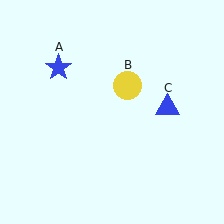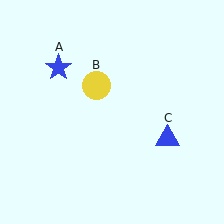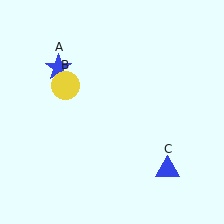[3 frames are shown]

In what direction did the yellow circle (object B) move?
The yellow circle (object B) moved left.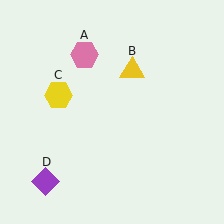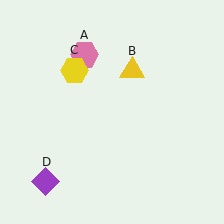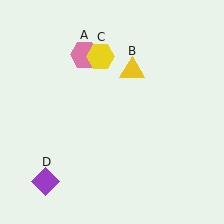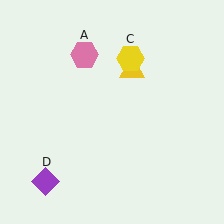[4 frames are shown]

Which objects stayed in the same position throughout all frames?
Pink hexagon (object A) and yellow triangle (object B) and purple diamond (object D) remained stationary.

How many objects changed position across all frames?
1 object changed position: yellow hexagon (object C).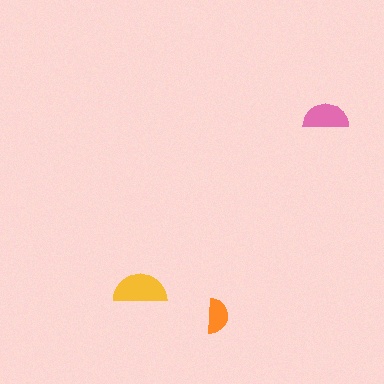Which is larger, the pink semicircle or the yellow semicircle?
The yellow one.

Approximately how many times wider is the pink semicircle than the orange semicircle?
About 1.5 times wider.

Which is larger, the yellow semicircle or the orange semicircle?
The yellow one.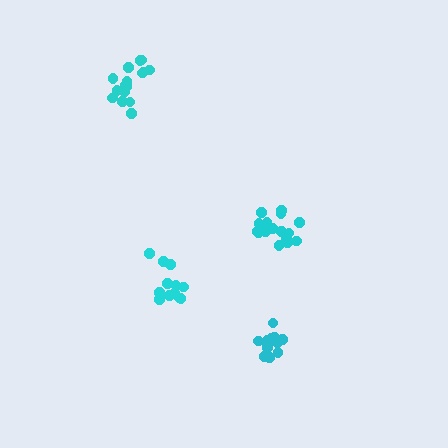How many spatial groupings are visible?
There are 4 spatial groupings.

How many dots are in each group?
Group 1: 17 dots, Group 2: 17 dots, Group 3: 12 dots, Group 4: 12 dots (58 total).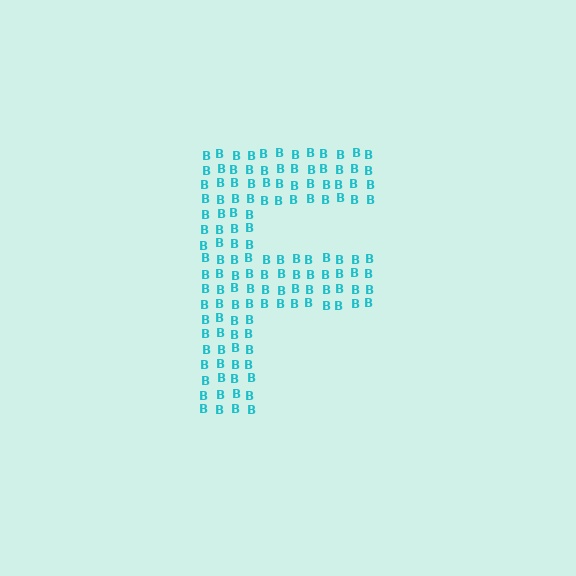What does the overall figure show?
The overall figure shows the letter F.